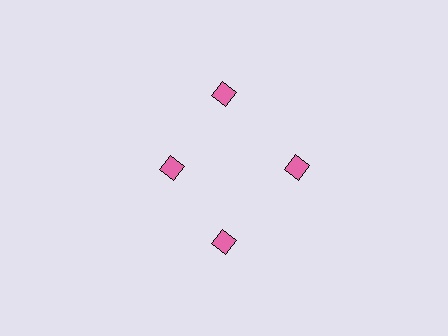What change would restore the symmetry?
The symmetry would be restored by moving it outward, back onto the ring so that all 4 diamonds sit at equal angles and equal distance from the center.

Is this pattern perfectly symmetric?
No. The 4 pink diamonds are arranged in a ring, but one element near the 9 o'clock position is pulled inward toward the center, breaking the 4-fold rotational symmetry.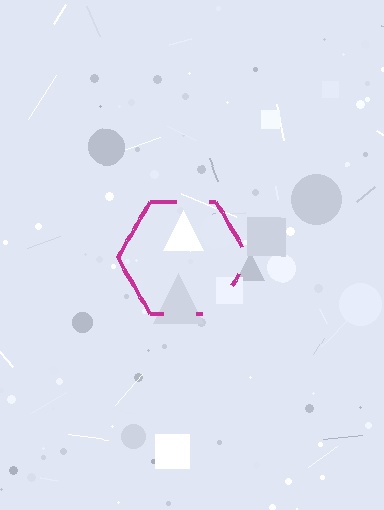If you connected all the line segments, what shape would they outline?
They would outline a hexagon.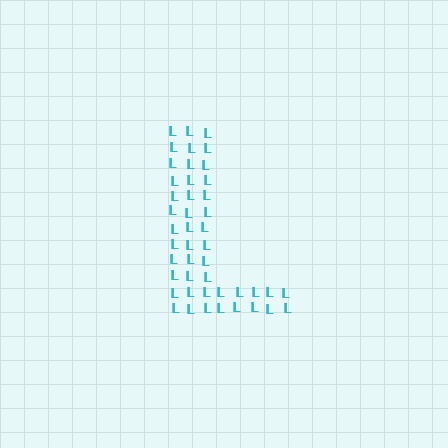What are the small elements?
The small elements are letter L's.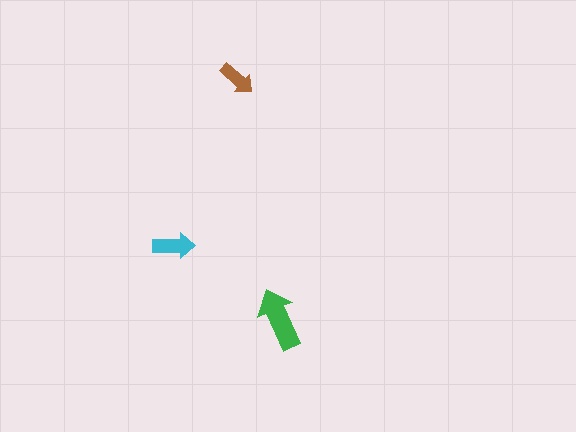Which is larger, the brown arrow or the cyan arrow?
The cyan one.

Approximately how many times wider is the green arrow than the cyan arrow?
About 1.5 times wider.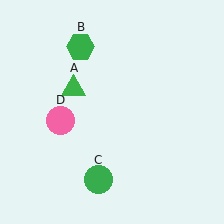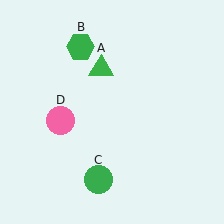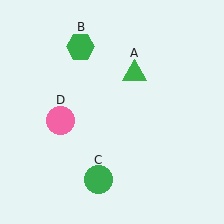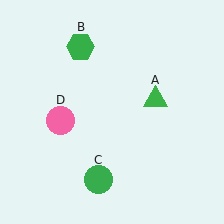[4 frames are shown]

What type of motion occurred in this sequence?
The green triangle (object A) rotated clockwise around the center of the scene.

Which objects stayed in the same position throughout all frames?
Green hexagon (object B) and green circle (object C) and pink circle (object D) remained stationary.